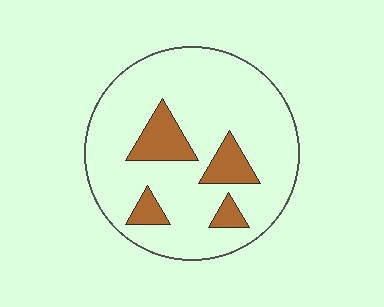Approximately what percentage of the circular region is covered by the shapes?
Approximately 15%.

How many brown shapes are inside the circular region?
4.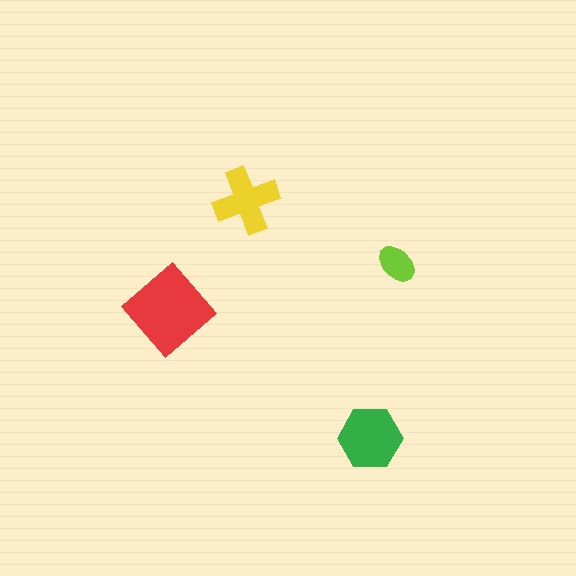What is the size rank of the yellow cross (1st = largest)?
3rd.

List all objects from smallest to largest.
The lime ellipse, the yellow cross, the green hexagon, the red diamond.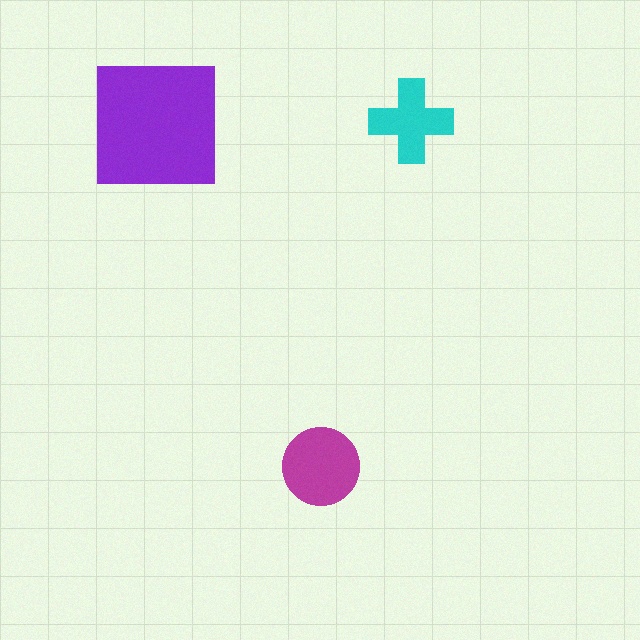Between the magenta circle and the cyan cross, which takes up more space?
The magenta circle.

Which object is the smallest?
The cyan cross.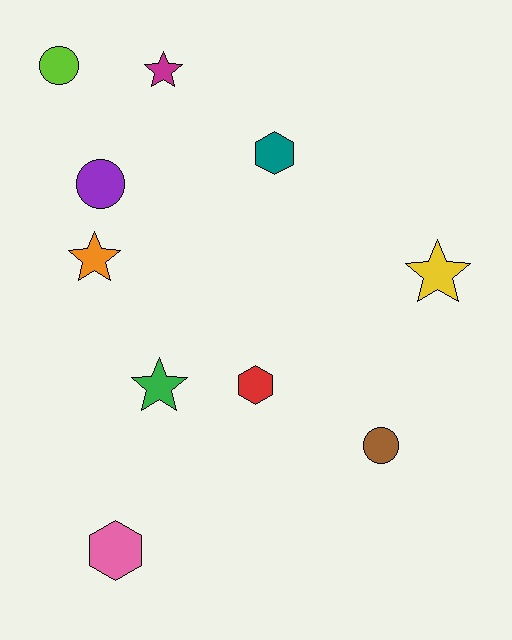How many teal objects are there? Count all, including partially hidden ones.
There is 1 teal object.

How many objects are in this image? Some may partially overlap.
There are 10 objects.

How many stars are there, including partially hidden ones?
There are 4 stars.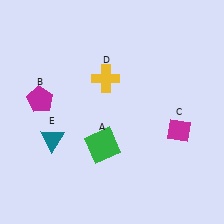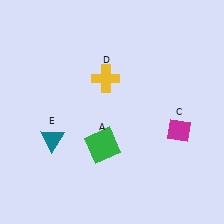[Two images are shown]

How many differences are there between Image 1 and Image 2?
There is 1 difference between the two images.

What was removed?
The magenta pentagon (B) was removed in Image 2.